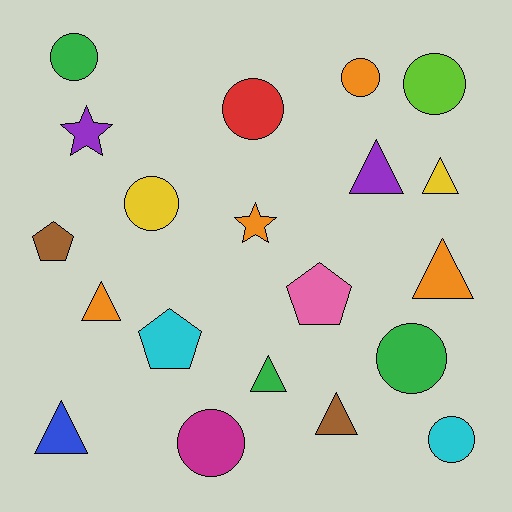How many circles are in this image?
There are 8 circles.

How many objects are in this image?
There are 20 objects.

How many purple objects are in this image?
There are 2 purple objects.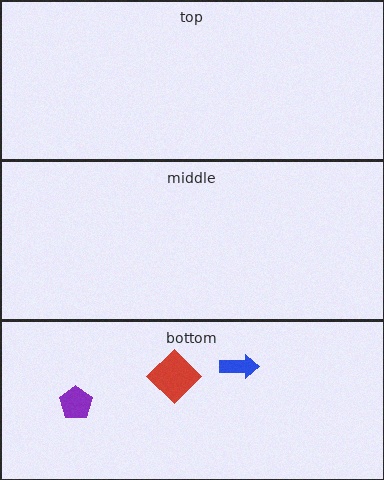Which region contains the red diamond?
The bottom region.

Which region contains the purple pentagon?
The bottom region.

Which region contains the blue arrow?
The bottom region.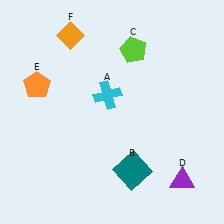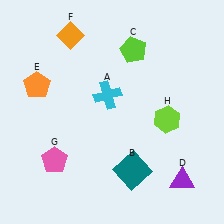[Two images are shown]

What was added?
A pink pentagon (G), a lime hexagon (H) were added in Image 2.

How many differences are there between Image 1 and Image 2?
There are 2 differences between the two images.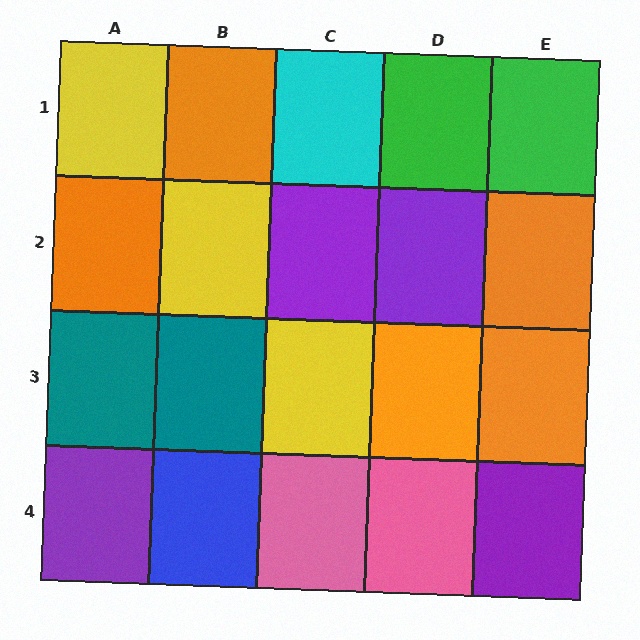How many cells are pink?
2 cells are pink.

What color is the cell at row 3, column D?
Orange.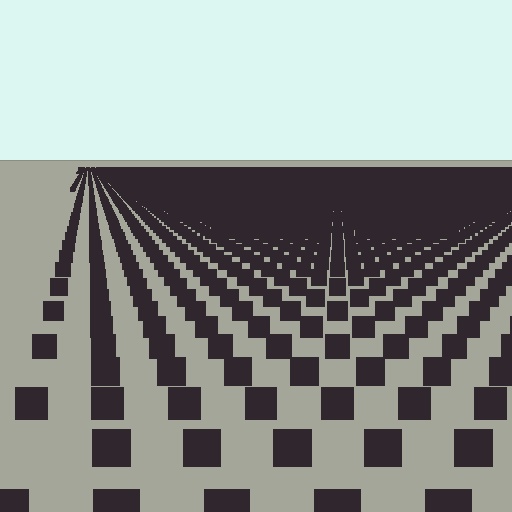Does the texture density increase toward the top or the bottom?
Density increases toward the top.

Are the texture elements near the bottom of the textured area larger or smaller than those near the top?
Larger. Near the bottom, elements are closer to the viewer and appear at a bigger on-screen size.